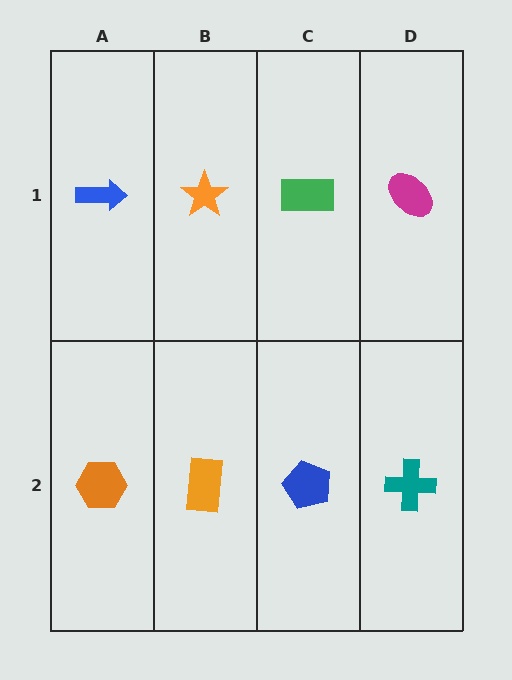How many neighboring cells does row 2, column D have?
2.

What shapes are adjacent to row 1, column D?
A teal cross (row 2, column D), a green rectangle (row 1, column C).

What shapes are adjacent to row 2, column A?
A blue arrow (row 1, column A), an orange rectangle (row 2, column B).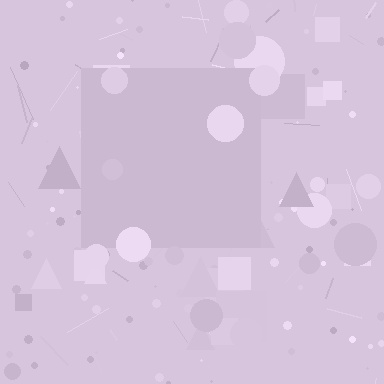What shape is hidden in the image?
A square is hidden in the image.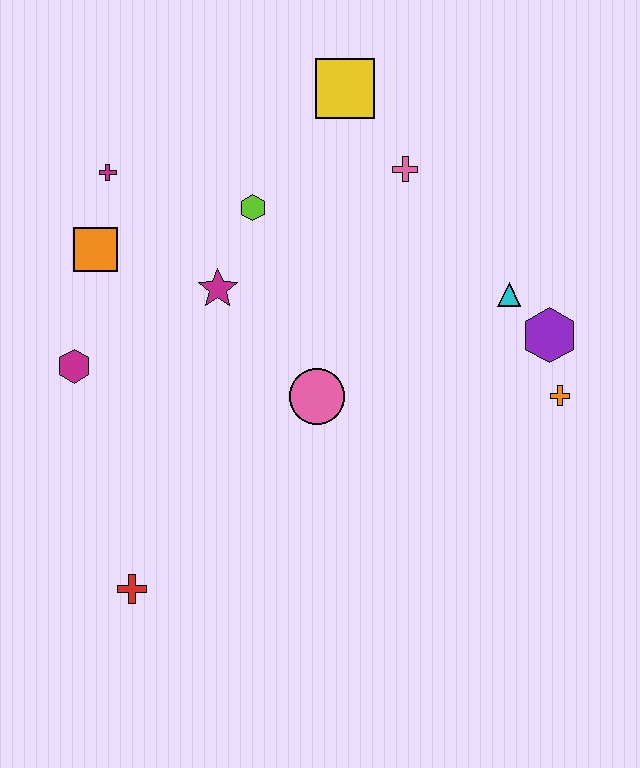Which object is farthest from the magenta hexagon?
The orange cross is farthest from the magenta hexagon.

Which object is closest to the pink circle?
The magenta star is closest to the pink circle.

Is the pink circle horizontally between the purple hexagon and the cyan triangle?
No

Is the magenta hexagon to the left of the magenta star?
Yes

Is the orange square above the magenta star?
Yes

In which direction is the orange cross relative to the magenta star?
The orange cross is to the right of the magenta star.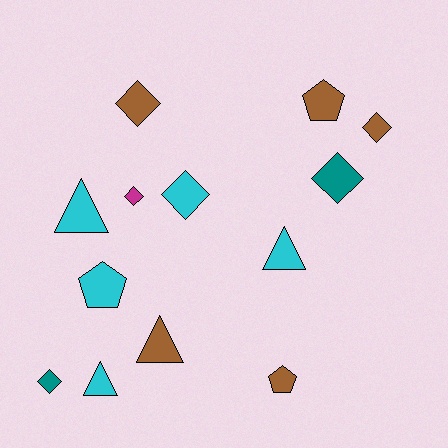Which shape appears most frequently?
Diamond, with 6 objects.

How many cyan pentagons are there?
There is 1 cyan pentagon.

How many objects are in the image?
There are 13 objects.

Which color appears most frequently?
Cyan, with 5 objects.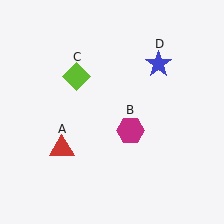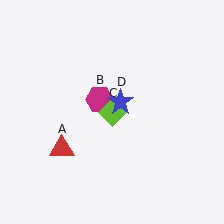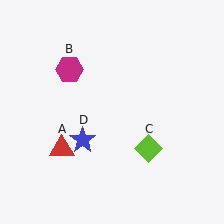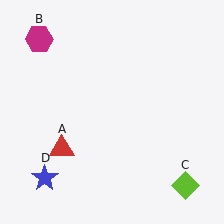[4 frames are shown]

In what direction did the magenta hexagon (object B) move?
The magenta hexagon (object B) moved up and to the left.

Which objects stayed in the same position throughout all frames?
Red triangle (object A) remained stationary.